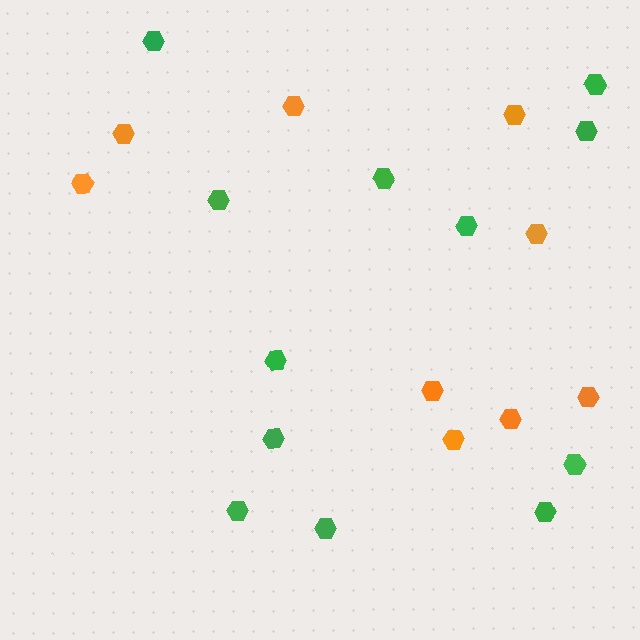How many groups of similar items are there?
There are 2 groups: one group of orange hexagons (9) and one group of green hexagons (12).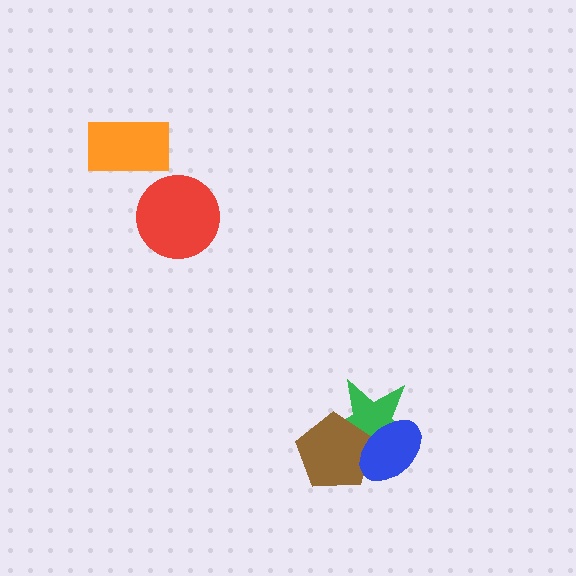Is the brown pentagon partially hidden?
Yes, it is partially covered by another shape.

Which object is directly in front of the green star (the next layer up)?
The brown pentagon is directly in front of the green star.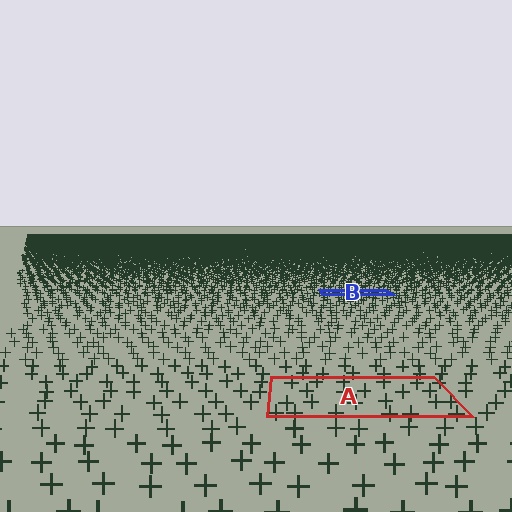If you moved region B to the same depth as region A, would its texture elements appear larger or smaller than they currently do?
They would appear larger. At a closer depth, the same texture elements are projected at a bigger on-screen size.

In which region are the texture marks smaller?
The texture marks are smaller in region B, because it is farther away.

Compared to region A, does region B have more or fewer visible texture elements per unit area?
Region B has more texture elements per unit area — they are packed more densely because it is farther away.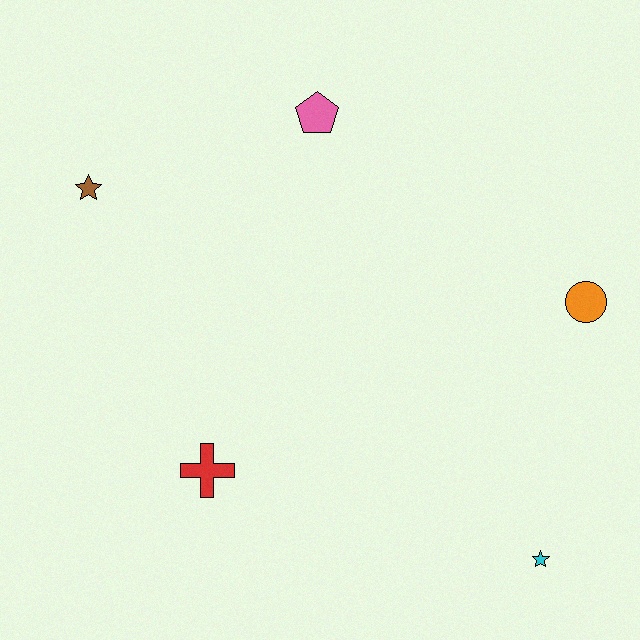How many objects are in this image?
There are 5 objects.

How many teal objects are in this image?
There are no teal objects.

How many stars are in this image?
There are 2 stars.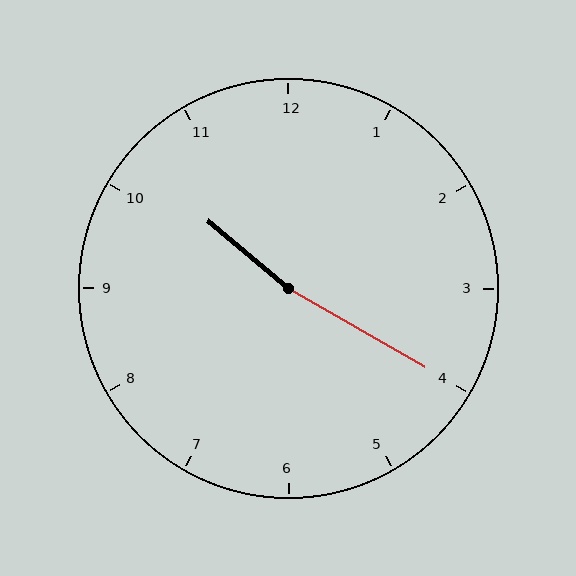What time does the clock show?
10:20.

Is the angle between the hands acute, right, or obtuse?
It is obtuse.